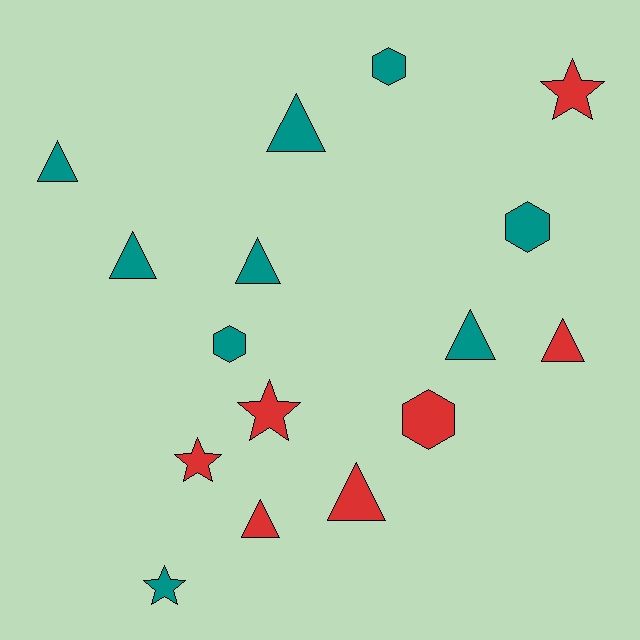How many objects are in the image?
There are 16 objects.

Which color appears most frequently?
Teal, with 9 objects.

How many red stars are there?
There are 3 red stars.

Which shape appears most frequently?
Triangle, with 8 objects.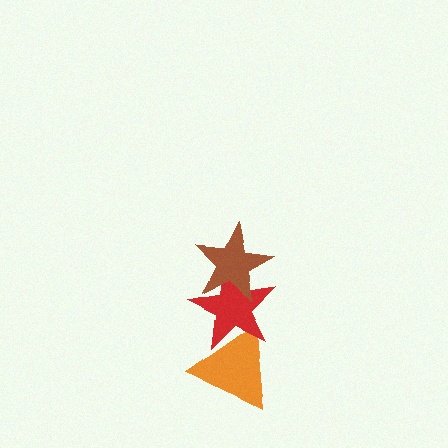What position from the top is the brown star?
The brown star is 1st from the top.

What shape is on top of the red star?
The brown star is on top of the red star.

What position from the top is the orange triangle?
The orange triangle is 3rd from the top.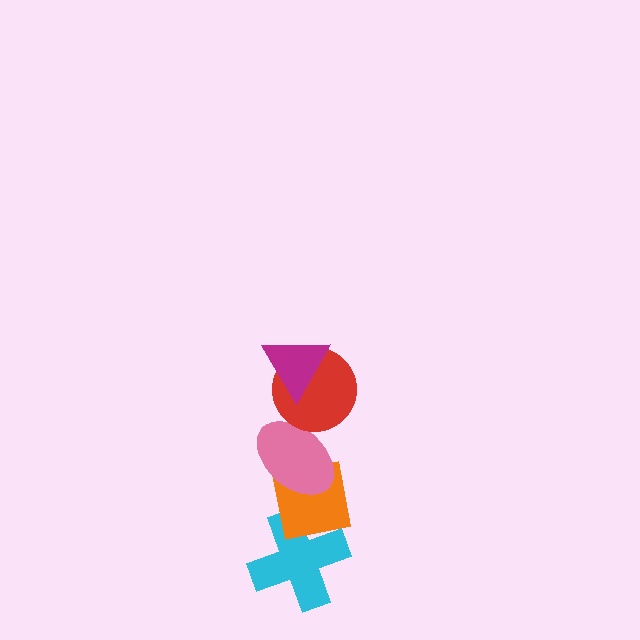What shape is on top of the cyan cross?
The orange square is on top of the cyan cross.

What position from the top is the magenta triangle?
The magenta triangle is 1st from the top.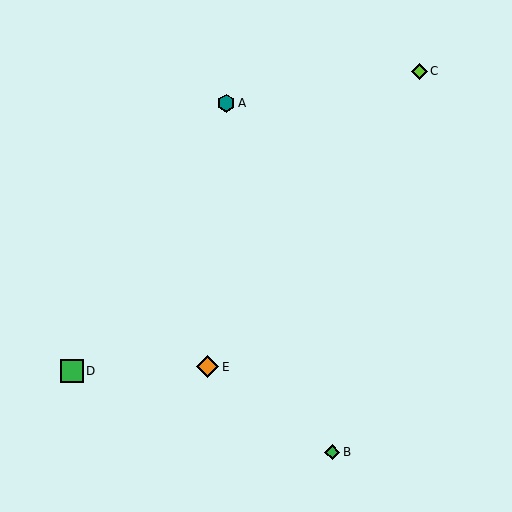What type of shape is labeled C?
Shape C is a lime diamond.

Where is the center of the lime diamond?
The center of the lime diamond is at (419, 72).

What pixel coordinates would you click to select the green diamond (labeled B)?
Click at (332, 452) to select the green diamond B.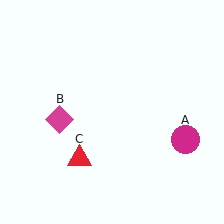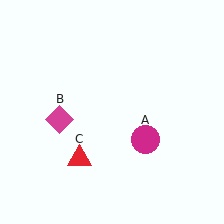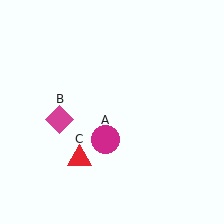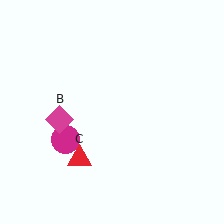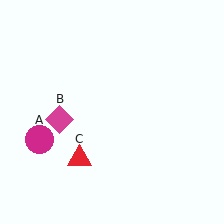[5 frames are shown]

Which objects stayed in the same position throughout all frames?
Magenta diamond (object B) and red triangle (object C) remained stationary.